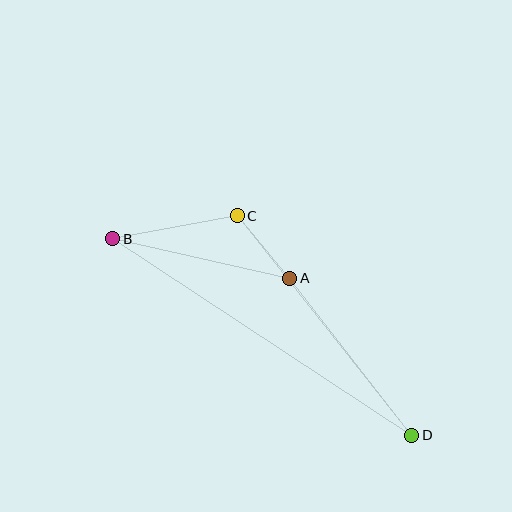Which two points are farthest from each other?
Points B and D are farthest from each other.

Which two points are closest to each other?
Points A and C are closest to each other.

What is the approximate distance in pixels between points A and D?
The distance between A and D is approximately 199 pixels.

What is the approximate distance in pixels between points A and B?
The distance between A and B is approximately 181 pixels.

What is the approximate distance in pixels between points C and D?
The distance between C and D is approximately 280 pixels.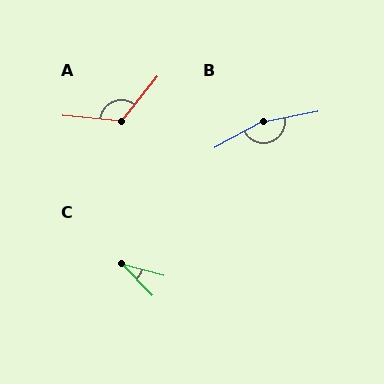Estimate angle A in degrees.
Approximately 123 degrees.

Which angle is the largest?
B, at approximately 163 degrees.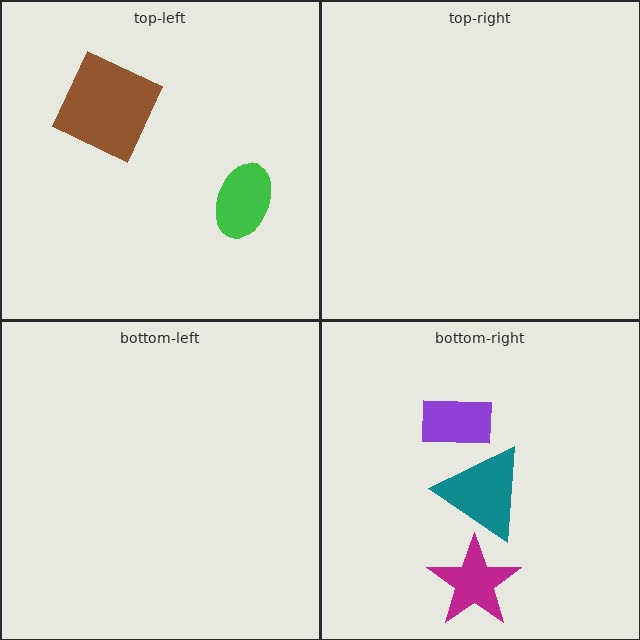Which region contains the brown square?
The top-left region.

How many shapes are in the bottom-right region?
3.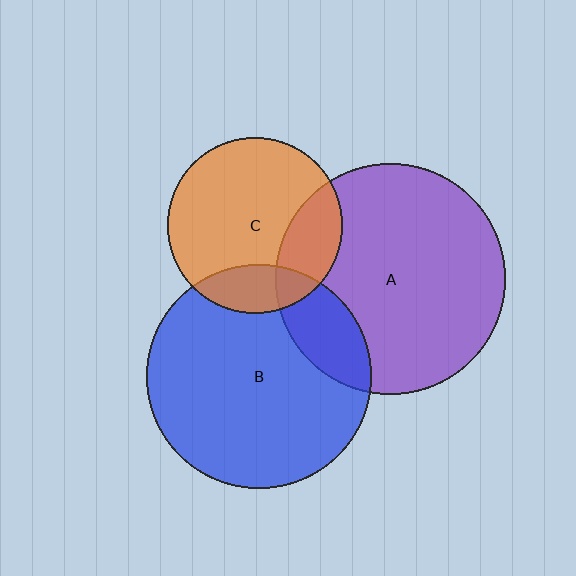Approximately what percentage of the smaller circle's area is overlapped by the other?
Approximately 20%.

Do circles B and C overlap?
Yes.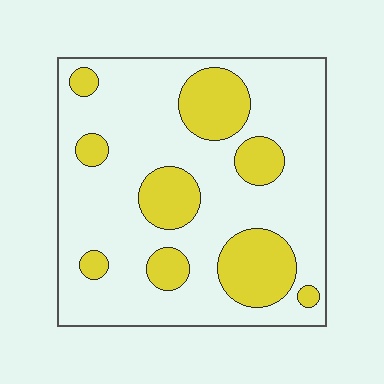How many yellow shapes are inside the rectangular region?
9.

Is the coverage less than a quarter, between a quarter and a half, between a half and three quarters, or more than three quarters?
Between a quarter and a half.